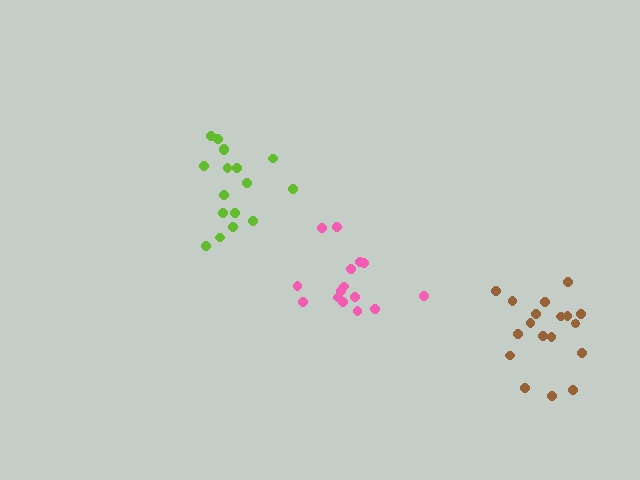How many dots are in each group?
Group 1: 17 dots, Group 2: 16 dots, Group 3: 18 dots (51 total).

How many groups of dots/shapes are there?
There are 3 groups.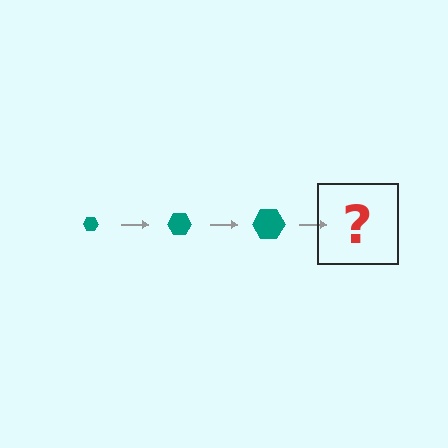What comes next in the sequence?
The next element should be a teal hexagon, larger than the previous one.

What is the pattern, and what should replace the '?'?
The pattern is that the hexagon gets progressively larger each step. The '?' should be a teal hexagon, larger than the previous one.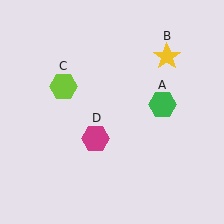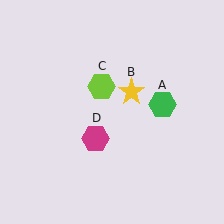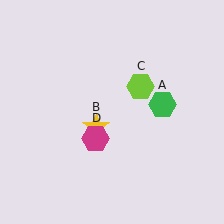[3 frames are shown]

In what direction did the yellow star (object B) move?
The yellow star (object B) moved down and to the left.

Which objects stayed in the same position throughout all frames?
Green hexagon (object A) and magenta hexagon (object D) remained stationary.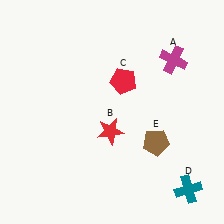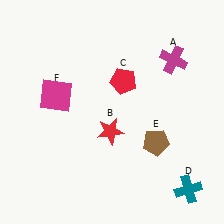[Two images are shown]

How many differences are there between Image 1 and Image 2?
There is 1 difference between the two images.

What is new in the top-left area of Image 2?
A magenta square (F) was added in the top-left area of Image 2.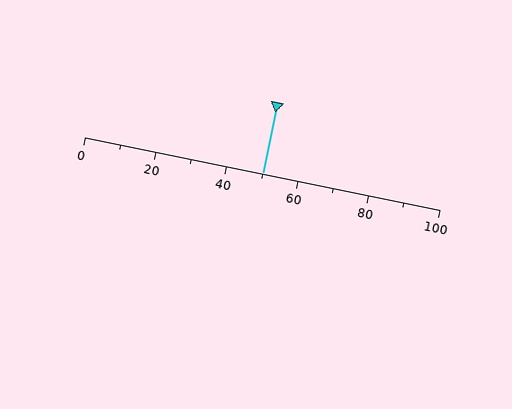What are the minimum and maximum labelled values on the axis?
The axis runs from 0 to 100.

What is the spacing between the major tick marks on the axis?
The major ticks are spaced 20 apart.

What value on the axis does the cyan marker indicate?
The marker indicates approximately 50.